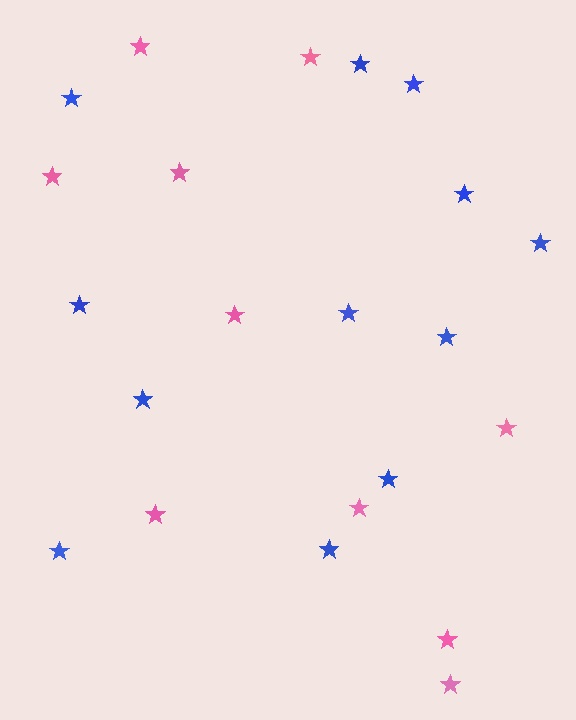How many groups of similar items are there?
There are 2 groups: one group of pink stars (10) and one group of blue stars (12).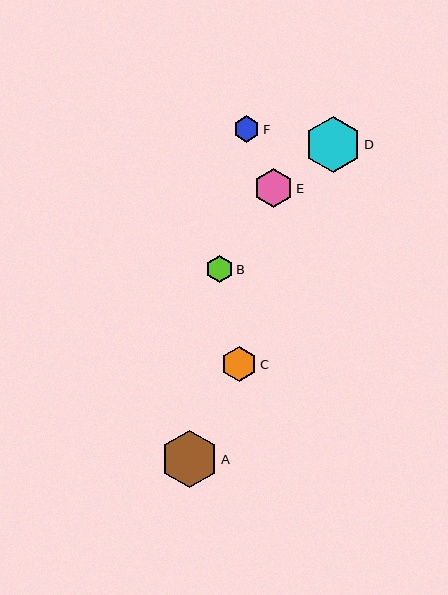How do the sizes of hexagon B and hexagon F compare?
Hexagon B and hexagon F are approximately the same size.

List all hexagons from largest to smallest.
From largest to smallest: A, D, E, C, B, F.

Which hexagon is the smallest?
Hexagon F is the smallest with a size of approximately 26 pixels.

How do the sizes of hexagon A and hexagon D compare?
Hexagon A and hexagon D are approximately the same size.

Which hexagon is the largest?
Hexagon A is the largest with a size of approximately 57 pixels.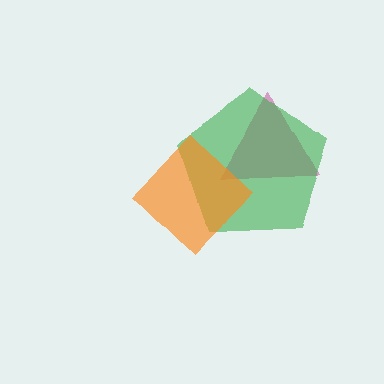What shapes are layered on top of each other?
The layered shapes are: a magenta triangle, a green pentagon, an orange diamond.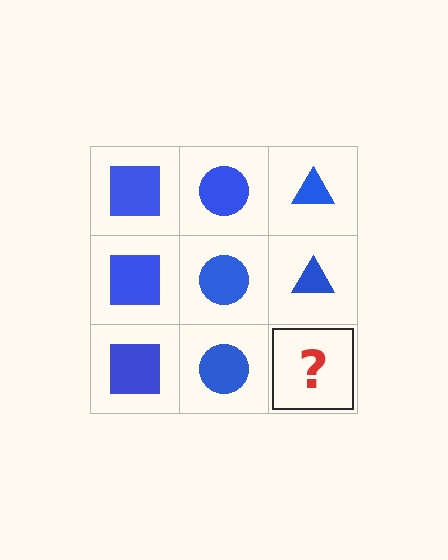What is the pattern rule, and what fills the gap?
The rule is that each column has a consistent shape. The gap should be filled with a blue triangle.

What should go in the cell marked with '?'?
The missing cell should contain a blue triangle.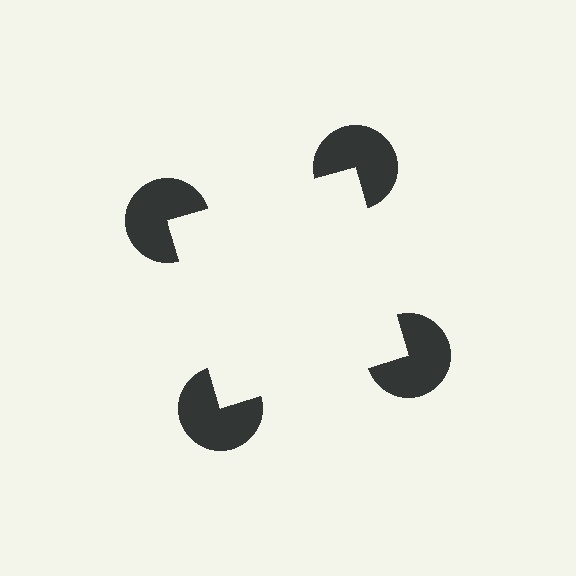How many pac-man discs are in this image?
There are 4 — one at each vertex of the illusory square.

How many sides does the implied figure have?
4 sides.